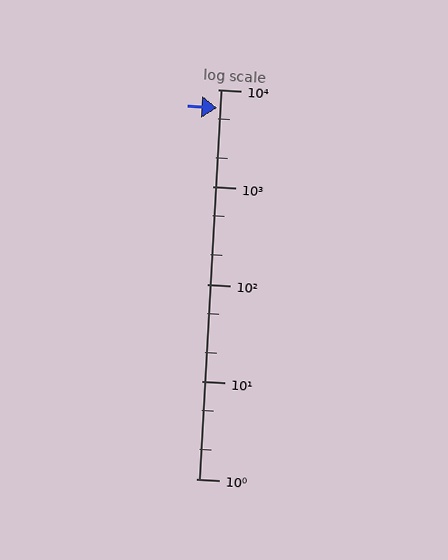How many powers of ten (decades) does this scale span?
The scale spans 4 decades, from 1 to 10000.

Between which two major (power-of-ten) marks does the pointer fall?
The pointer is between 1000 and 10000.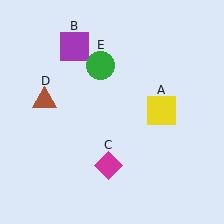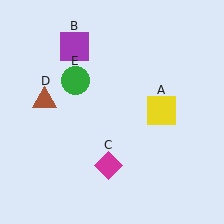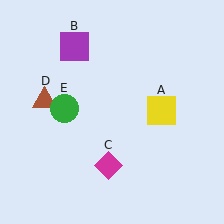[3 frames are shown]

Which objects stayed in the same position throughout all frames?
Yellow square (object A) and purple square (object B) and magenta diamond (object C) and brown triangle (object D) remained stationary.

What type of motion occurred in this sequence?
The green circle (object E) rotated counterclockwise around the center of the scene.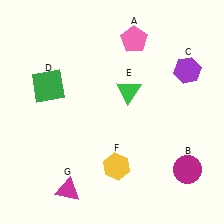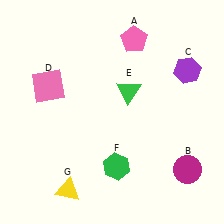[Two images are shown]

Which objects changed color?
D changed from green to pink. F changed from yellow to green. G changed from magenta to yellow.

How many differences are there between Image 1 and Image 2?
There are 3 differences between the two images.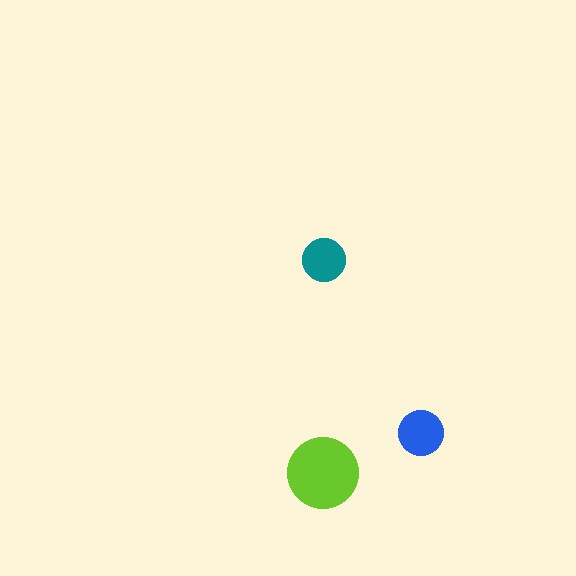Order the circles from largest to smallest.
the lime one, the blue one, the teal one.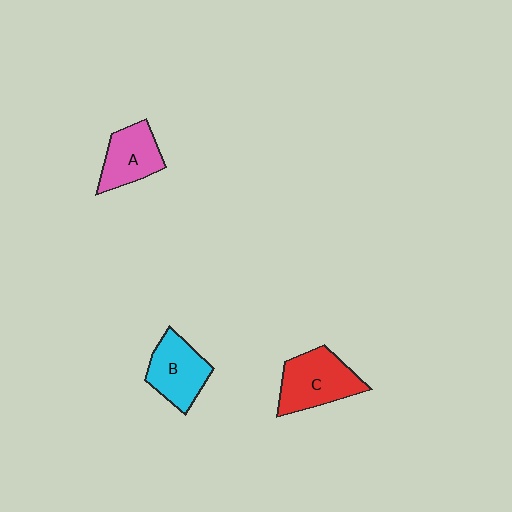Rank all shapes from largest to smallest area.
From largest to smallest: C (red), B (cyan), A (pink).